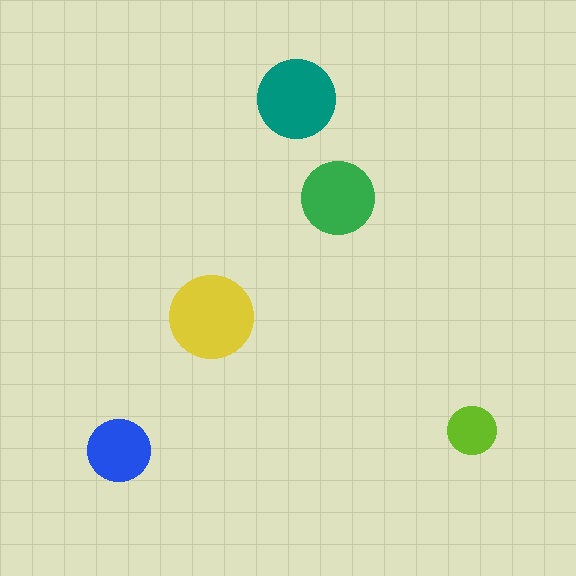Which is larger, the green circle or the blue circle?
The green one.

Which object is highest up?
The teal circle is topmost.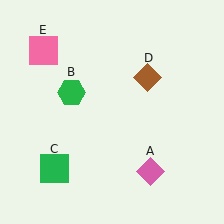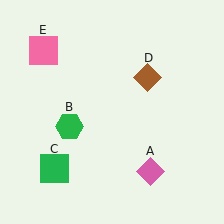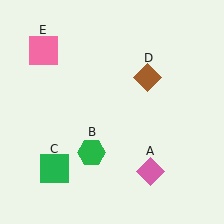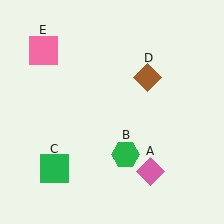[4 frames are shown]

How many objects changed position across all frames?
1 object changed position: green hexagon (object B).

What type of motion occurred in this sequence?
The green hexagon (object B) rotated counterclockwise around the center of the scene.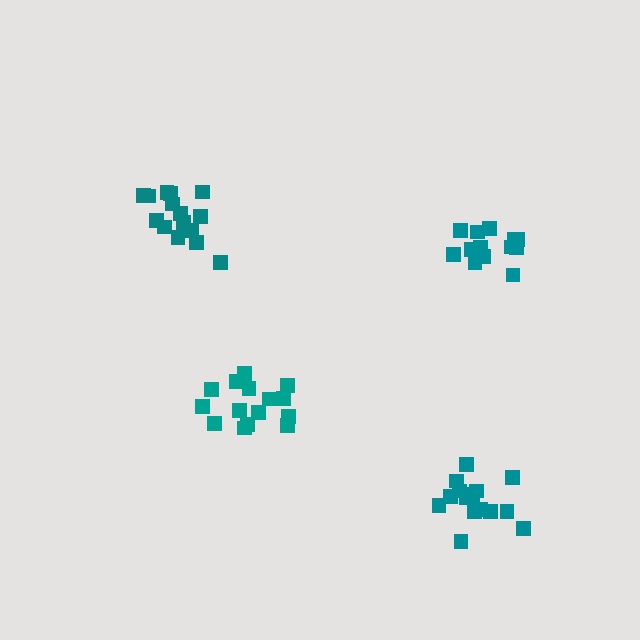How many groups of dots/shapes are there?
There are 4 groups.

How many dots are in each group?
Group 1: 15 dots, Group 2: 13 dots, Group 3: 15 dots, Group 4: 15 dots (58 total).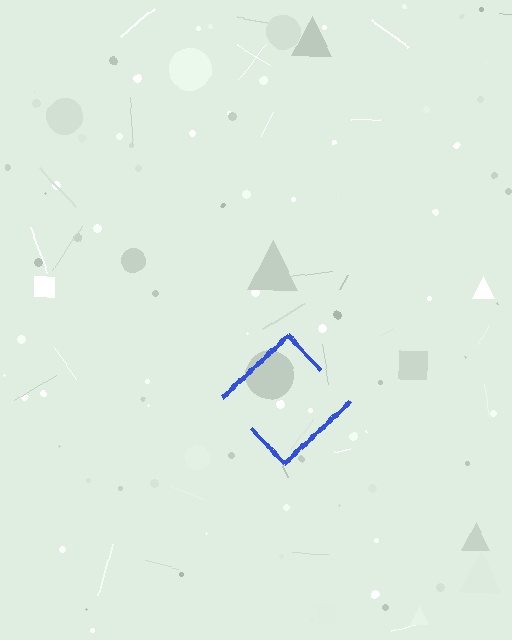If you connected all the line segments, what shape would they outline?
They would outline a diamond.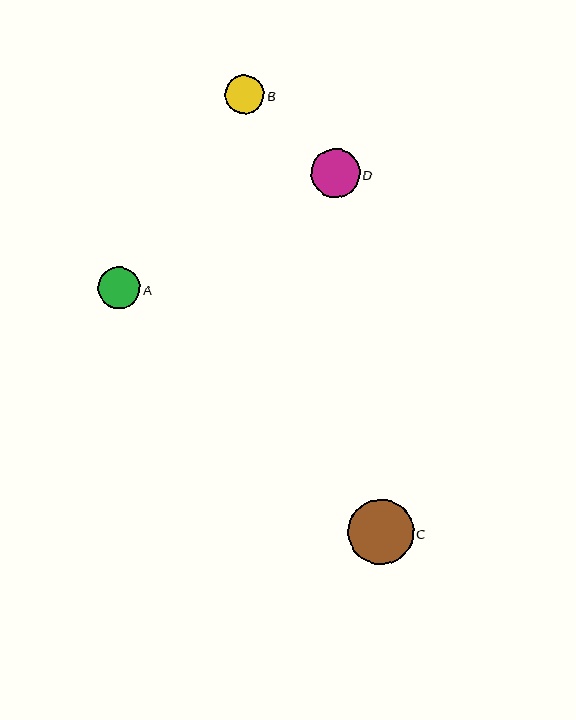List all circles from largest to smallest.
From largest to smallest: C, D, A, B.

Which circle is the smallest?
Circle B is the smallest with a size of approximately 39 pixels.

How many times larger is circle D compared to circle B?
Circle D is approximately 1.3 times the size of circle B.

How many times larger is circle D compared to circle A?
Circle D is approximately 1.1 times the size of circle A.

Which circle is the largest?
Circle C is the largest with a size of approximately 65 pixels.